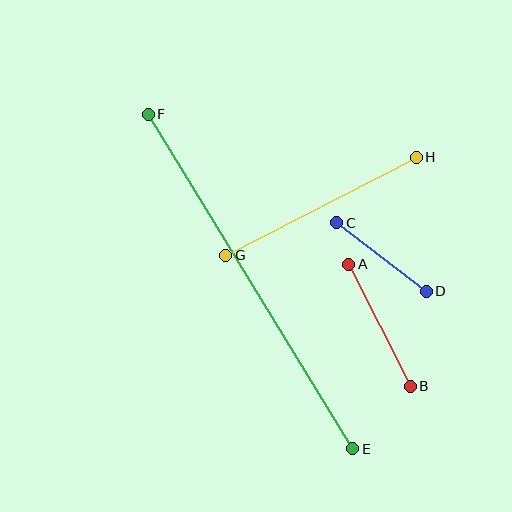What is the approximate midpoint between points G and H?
The midpoint is at approximately (321, 206) pixels.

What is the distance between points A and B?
The distance is approximately 137 pixels.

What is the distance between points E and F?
The distance is approximately 392 pixels.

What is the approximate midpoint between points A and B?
The midpoint is at approximately (380, 325) pixels.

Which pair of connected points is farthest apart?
Points E and F are farthest apart.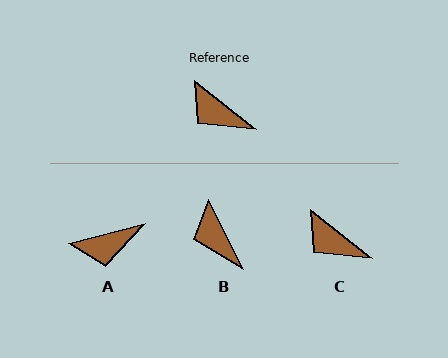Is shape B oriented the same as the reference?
No, it is off by about 25 degrees.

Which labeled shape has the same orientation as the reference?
C.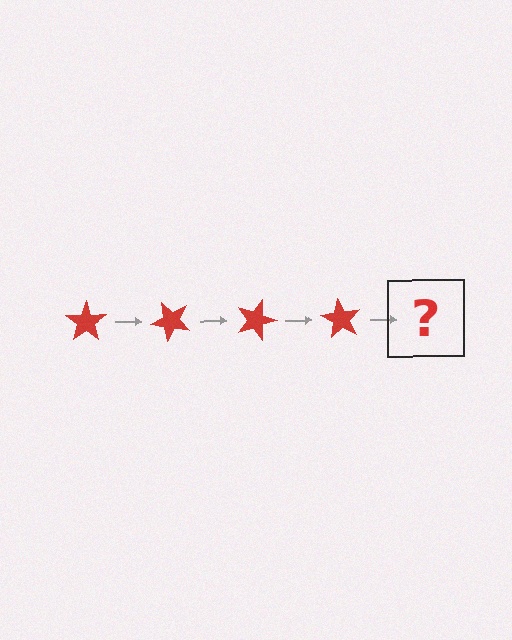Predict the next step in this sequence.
The next step is a red star rotated 180 degrees.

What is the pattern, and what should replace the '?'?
The pattern is that the star rotates 45 degrees each step. The '?' should be a red star rotated 180 degrees.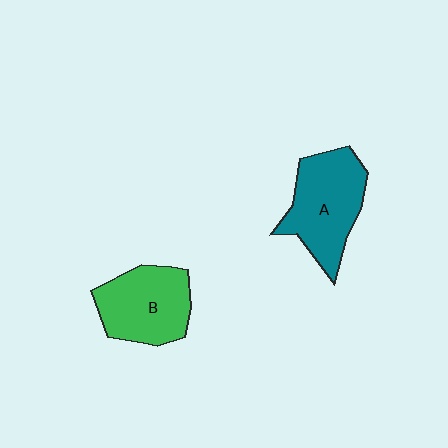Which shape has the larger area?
Shape A (teal).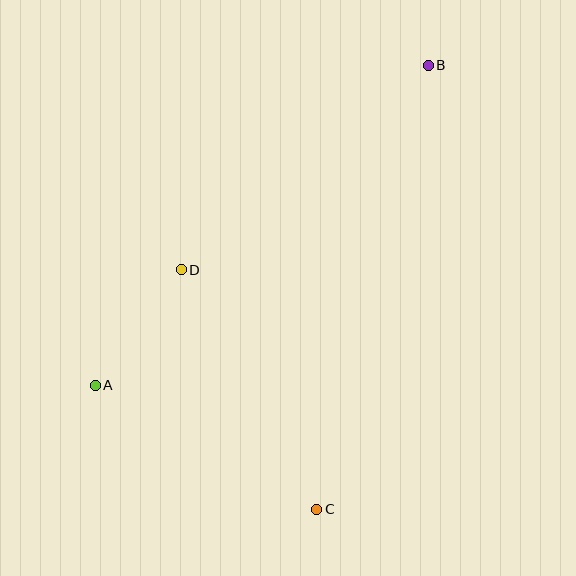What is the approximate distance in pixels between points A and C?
The distance between A and C is approximately 254 pixels.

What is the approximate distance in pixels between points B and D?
The distance between B and D is approximately 321 pixels.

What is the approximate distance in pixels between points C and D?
The distance between C and D is approximately 275 pixels.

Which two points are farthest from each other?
Points A and B are farthest from each other.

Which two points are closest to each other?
Points A and D are closest to each other.